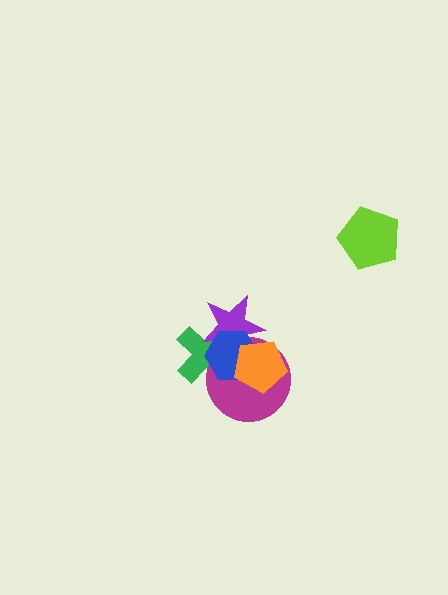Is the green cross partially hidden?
Yes, it is partially covered by another shape.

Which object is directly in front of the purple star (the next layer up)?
The blue hexagon is directly in front of the purple star.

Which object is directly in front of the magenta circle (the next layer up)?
The purple star is directly in front of the magenta circle.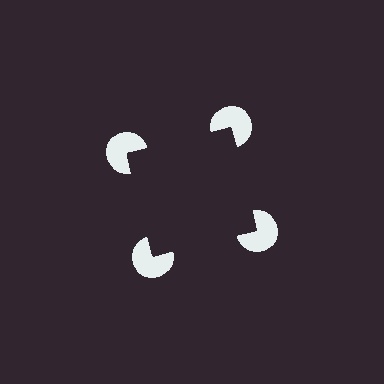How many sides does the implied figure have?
4 sides.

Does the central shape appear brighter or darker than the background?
It typically appears slightly darker than the background, even though no actual brightness change is drawn.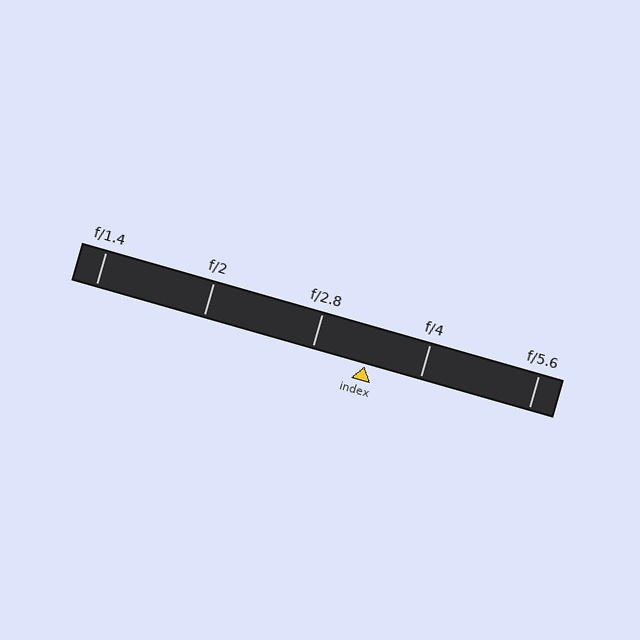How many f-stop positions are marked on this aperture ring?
There are 5 f-stop positions marked.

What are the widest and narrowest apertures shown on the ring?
The widest aperture shown is f/1.4 and the narrowest is f/5.6.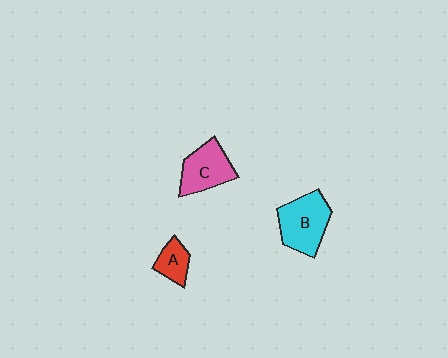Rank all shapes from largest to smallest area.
From largest to smallest: B (cyan), C (pink), A (red).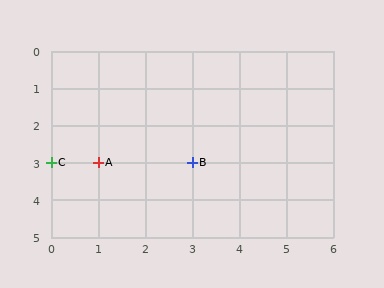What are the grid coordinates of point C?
Point C is at grid coordinates (0, 3).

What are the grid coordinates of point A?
Point A is at grid coordinates (1, 3).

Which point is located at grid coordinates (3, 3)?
Point B is at (3, 3).